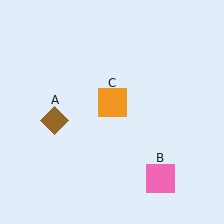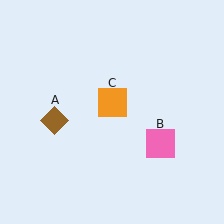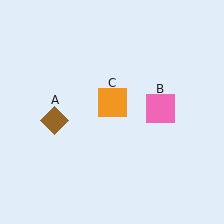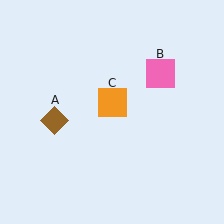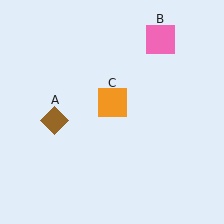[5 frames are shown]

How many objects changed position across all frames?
1 object changed position: pink square (object B).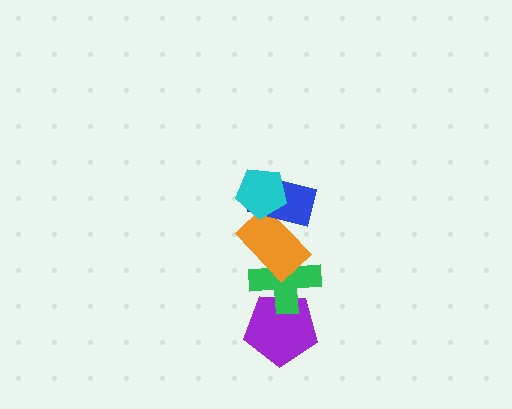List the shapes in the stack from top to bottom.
From top to bottom: the cyan pentagon, the blue rectangle, the orange rectangle, the green cross, the purple pentagon.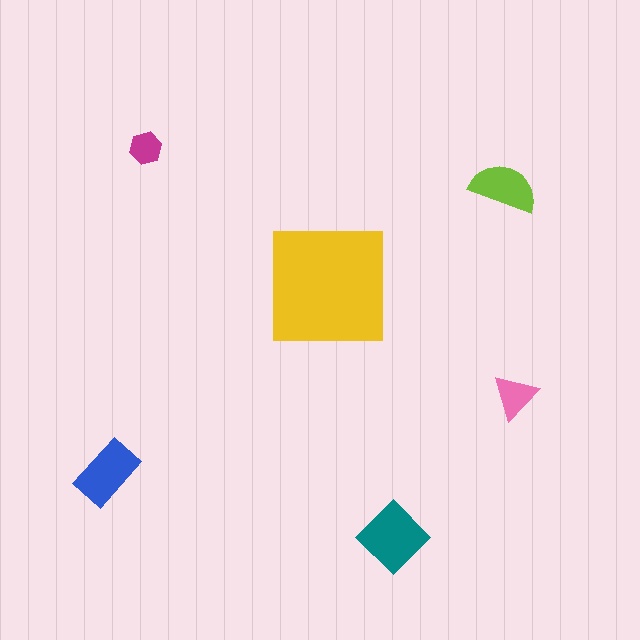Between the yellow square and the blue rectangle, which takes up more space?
The yellow square.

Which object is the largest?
The yellow square.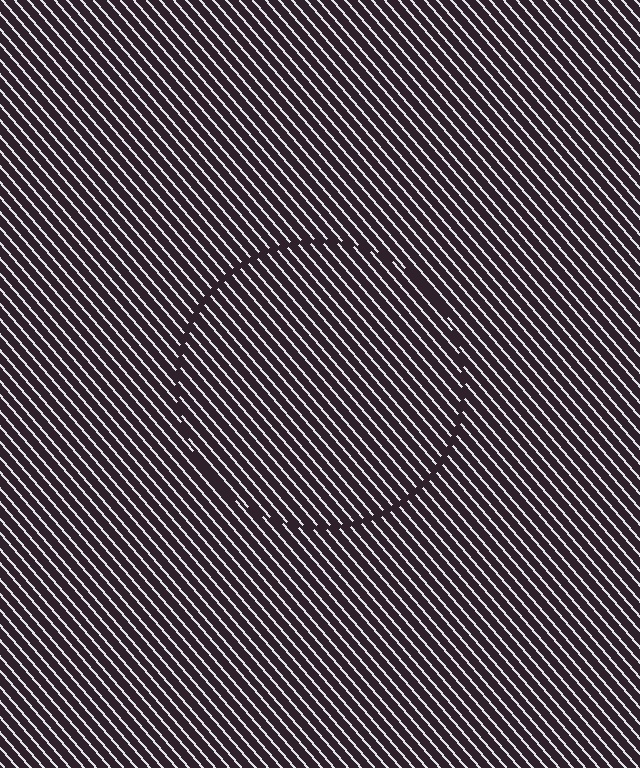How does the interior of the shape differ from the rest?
The interior of the shape contains the same grating, shifted by half a period — the contour is defined by the phase discontinuity where line-ends from the inner and outer gratings abut.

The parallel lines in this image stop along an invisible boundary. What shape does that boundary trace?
An illusory circle. The interior of the shape contains the same grating, shifted by half a period — the contour is defined by the phase discontinuity where line-ends from the inner and outer gratings abut.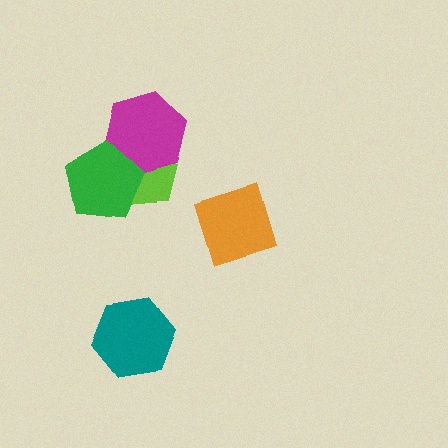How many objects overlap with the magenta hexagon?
2 objects overlap with the magenta hexagon.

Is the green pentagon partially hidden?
No, no other shape covers it.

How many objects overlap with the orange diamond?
0 objects overlap with the orange diamond.